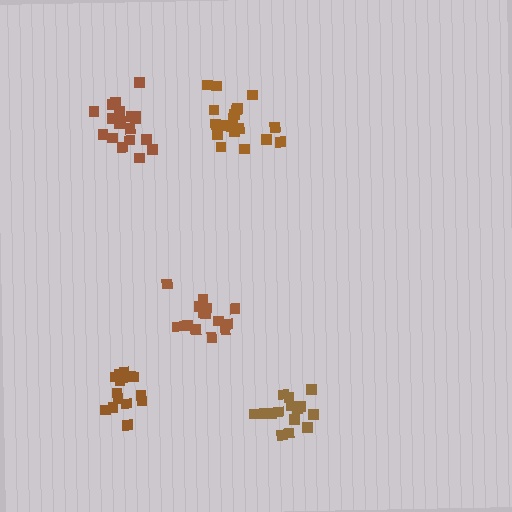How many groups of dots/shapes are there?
There are 5 groups.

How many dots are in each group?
Group 1: 19 dots, Group 2: 14 dots, Group 3: 15 dots, Group 4: 15 dots, Group 5: 19 dots (82 total).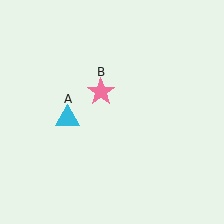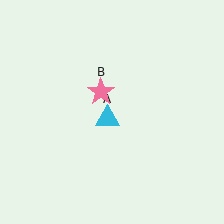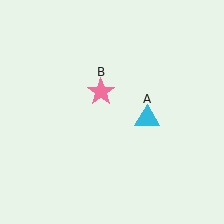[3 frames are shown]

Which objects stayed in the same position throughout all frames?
Pink star (object B) remained stationary.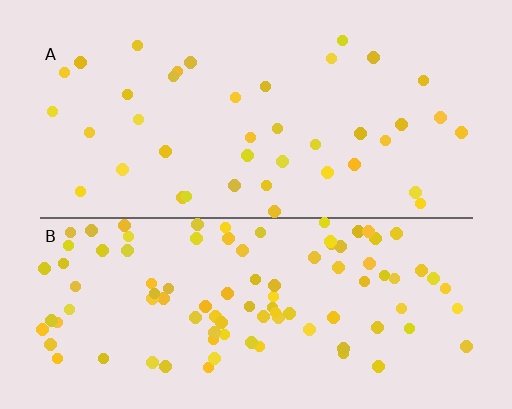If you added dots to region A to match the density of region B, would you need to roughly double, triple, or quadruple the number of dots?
Approximately double.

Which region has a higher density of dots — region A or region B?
B (the bottom).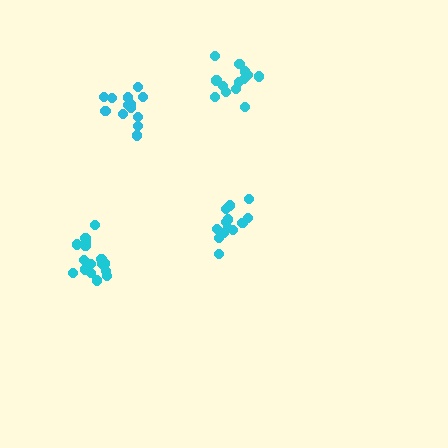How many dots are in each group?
Group 1: 15 dots, Group 2: 16 dots, Group 3: 13 dots, Group 4: 13 dots (57 total).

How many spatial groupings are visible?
There are 4 spatial groupings.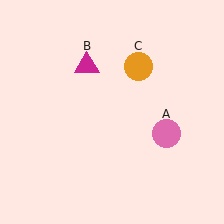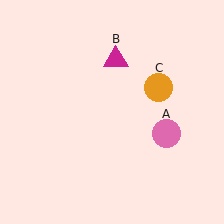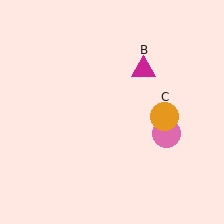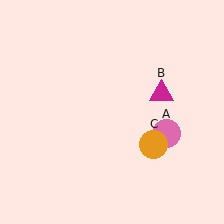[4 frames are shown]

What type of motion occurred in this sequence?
The magenta triangle (object B), orange circle (object C) rotated clockwise around the center of the scene.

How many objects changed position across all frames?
2 objects changed position: magenta triangle (object B), orange circle (object C).